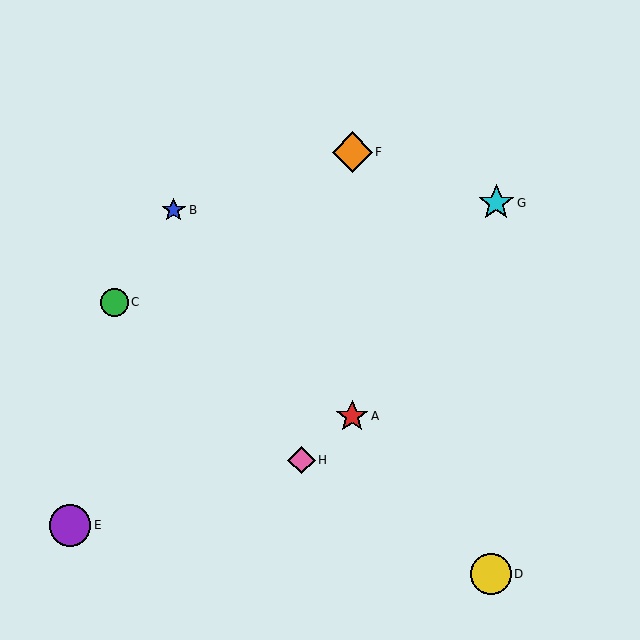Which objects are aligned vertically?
Objects A, F are aligned vertically.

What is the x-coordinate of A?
Object A is at x≈352.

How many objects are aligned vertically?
2 objects (A, F) are aligned vertically.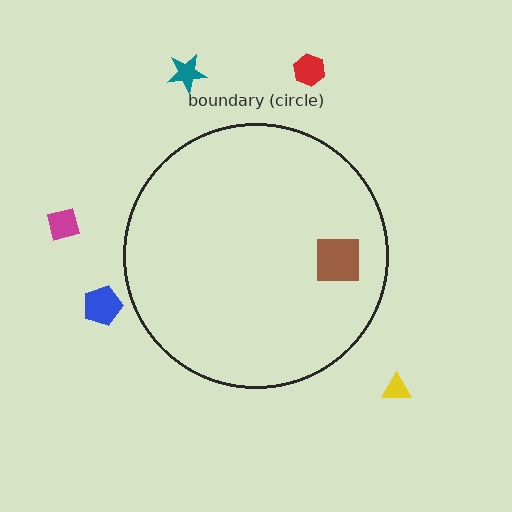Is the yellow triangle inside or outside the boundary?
Outside.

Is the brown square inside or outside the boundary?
Inside.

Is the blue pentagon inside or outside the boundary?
Outside.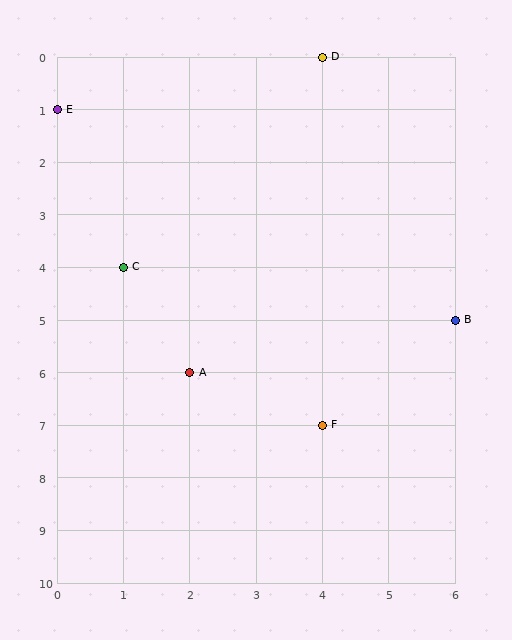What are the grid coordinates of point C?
Point C is at grid coordinates (1, 4).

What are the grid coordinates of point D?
Point D is at grid coordinates (4, 0).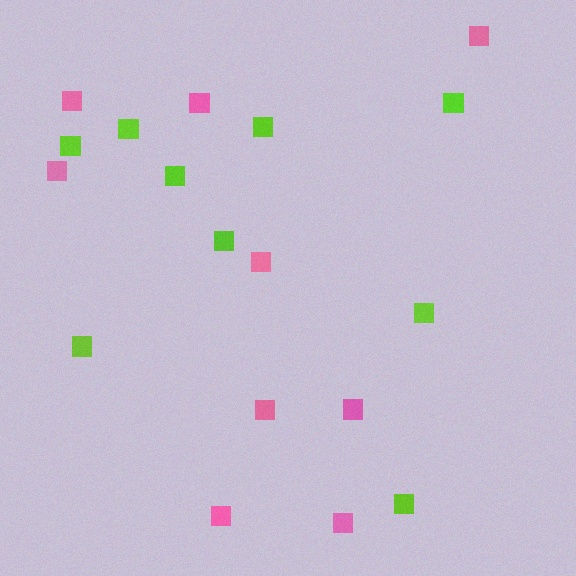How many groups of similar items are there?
There are 2 groups: one group of pink squares (9) and one group of lime squares (9).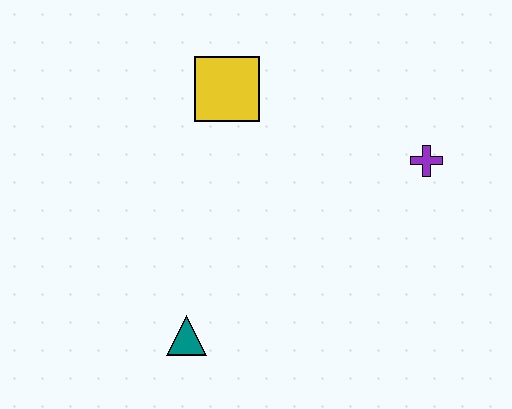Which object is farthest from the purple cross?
The teal triangle is farthest from the purple cross.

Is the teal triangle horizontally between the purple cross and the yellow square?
No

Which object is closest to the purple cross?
The yellow square is closest to the purple cross.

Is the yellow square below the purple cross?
No